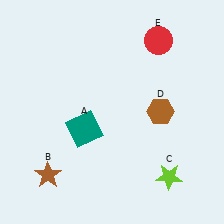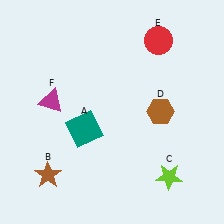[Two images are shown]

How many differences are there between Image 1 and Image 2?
There is 1 difference between the two images.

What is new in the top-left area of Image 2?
A magenta triangle (F) was added in the top-left area of Image 2.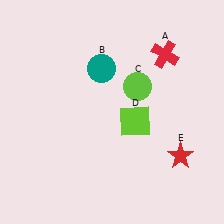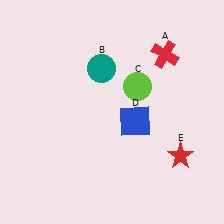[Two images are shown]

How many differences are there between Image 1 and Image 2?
There is 1 difference between the two images.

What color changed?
The square (D) changed from lime in Image 1 to blue in Image 2.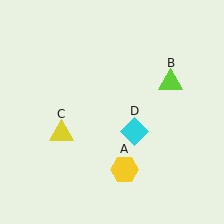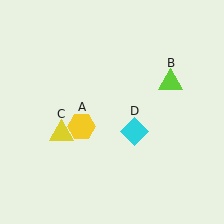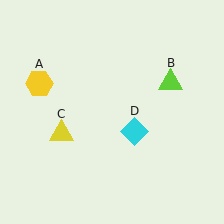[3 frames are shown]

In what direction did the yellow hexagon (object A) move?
The yellow hexagon (object A) moved up and to the left.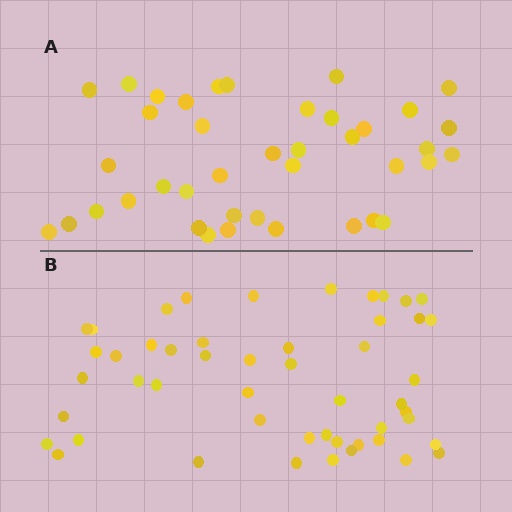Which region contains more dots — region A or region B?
Region B (the bottom region) has more dots.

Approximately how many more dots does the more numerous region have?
Region B has roughly 10 or so more dots than region A.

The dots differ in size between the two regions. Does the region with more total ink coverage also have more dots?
No. Region A has more total ink coverage because its dots are larger, but region B actually contains more individual dots. Total area can be misleading — the number of items is what matters here.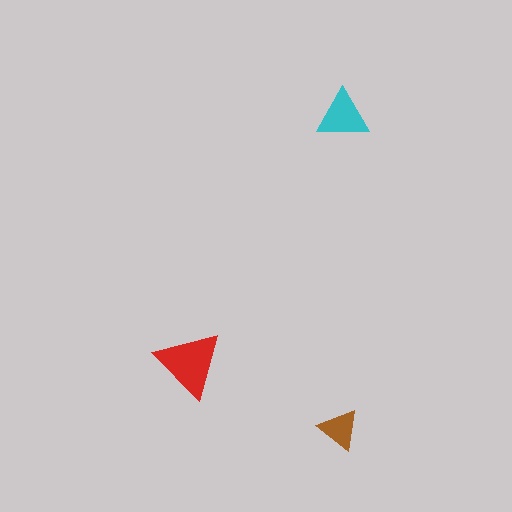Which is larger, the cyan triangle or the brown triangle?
The cyan one.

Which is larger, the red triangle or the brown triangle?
The red one.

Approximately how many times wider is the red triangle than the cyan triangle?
About 1.5 times wider.